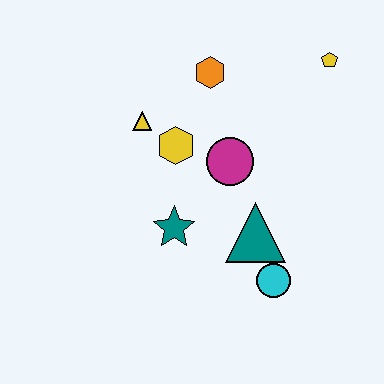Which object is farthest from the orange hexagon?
The cyan circle is farthest from the orange hexagon.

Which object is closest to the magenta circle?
The yellow hexagon is closest to the magenta circle.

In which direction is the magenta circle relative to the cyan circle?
The magenta circle is above the cyan circle.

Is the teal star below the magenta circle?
Yes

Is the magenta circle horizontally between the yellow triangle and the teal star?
No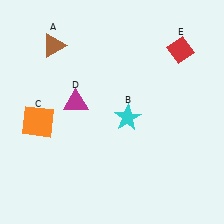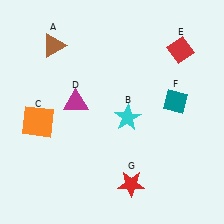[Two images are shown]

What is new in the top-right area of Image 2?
A teal diamond (F) was added in the top-right area of Image 2.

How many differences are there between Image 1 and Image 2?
There are 2 differences between the two images.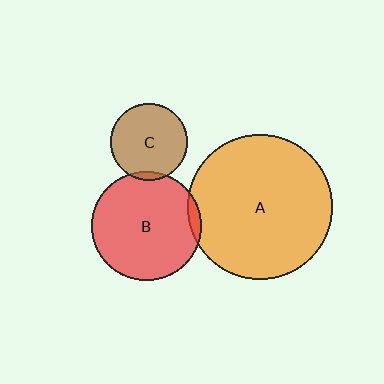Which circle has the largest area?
Circle A (orange).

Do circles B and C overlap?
Yes.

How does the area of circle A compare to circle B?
Approximately 1.8 times.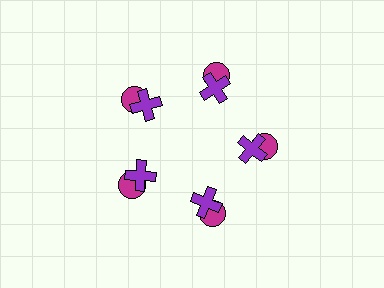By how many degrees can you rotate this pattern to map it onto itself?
The pattern maps onto itself every 72 degrees of rotation.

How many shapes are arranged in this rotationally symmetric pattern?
There are 10 shapes, arranged in 5 groups of 2.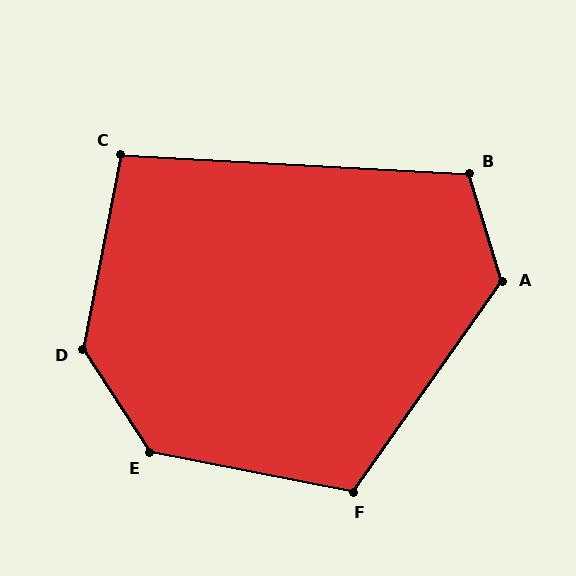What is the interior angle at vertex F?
Approximately 114 degrees (obtuse).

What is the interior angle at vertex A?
Approximately 128 degrees (obtuse).